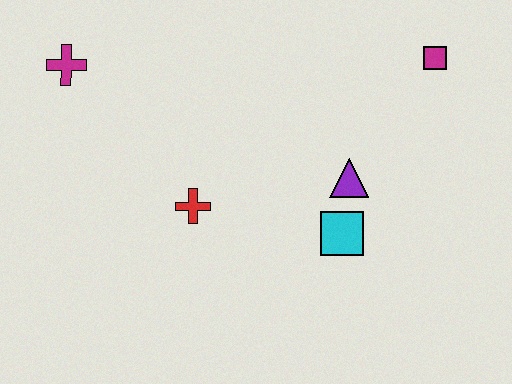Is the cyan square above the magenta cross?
No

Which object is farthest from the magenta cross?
The magenta square is farthest from the magenta cross.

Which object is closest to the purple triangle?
The cyan square is closest to the purple triangle.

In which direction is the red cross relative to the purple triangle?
The red cross is to the left of the purple triangle.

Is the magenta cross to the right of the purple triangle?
No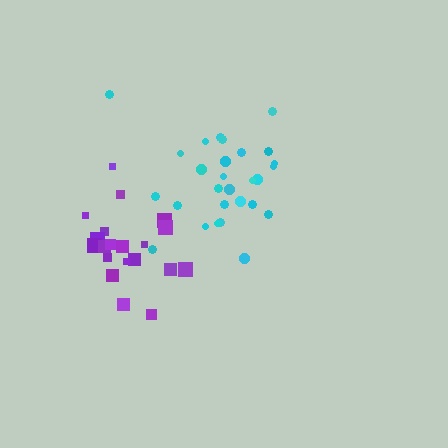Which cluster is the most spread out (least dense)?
Purple.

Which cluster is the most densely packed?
Cyan.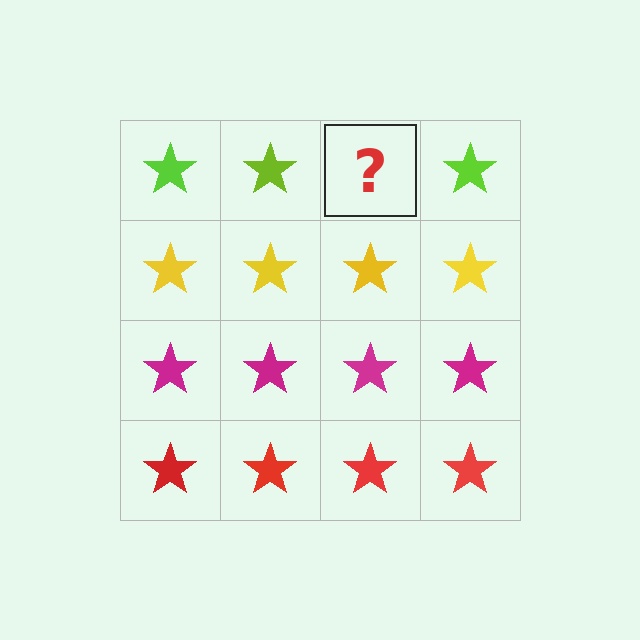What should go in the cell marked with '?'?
The missing cell should contain a lime star.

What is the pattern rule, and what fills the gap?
The rule is that each row has a consistent color. The gap should be filled with a lime star.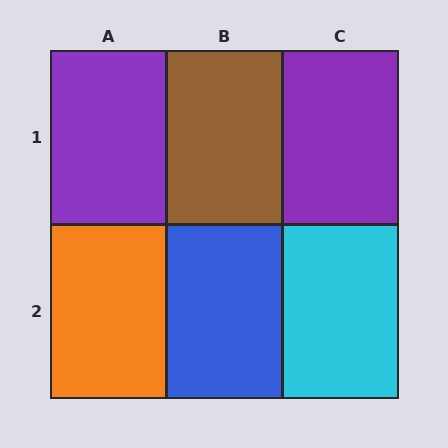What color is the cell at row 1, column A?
Purple.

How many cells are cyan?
1 cell is cyan.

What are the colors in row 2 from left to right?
Orange, blue, cyan.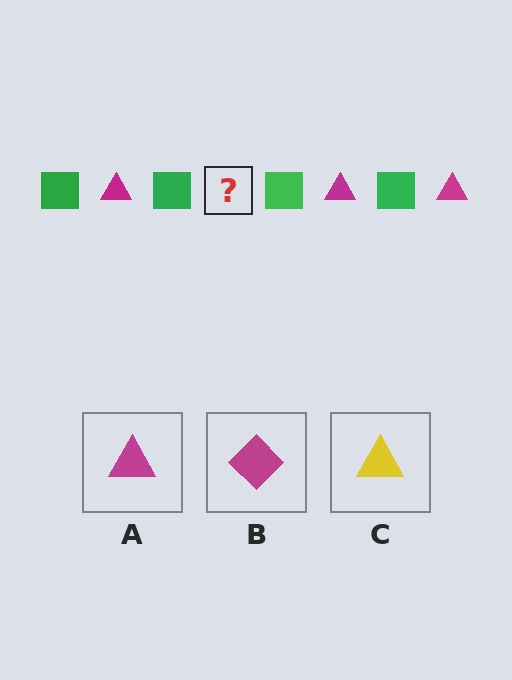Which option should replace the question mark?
Option A.